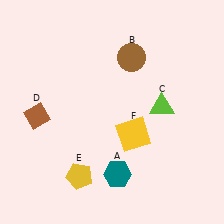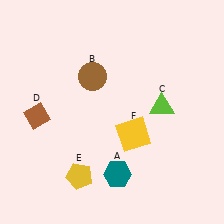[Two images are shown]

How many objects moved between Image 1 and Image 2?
1 object moved between the two images.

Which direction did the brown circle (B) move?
The brown circle (B) moved left.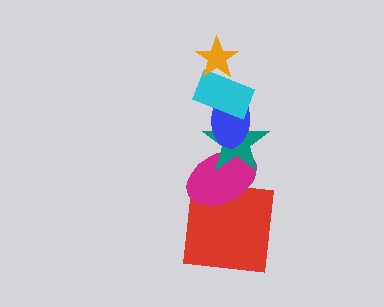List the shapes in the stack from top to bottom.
From top to bottom: the orange star, the cyan rectangle, the blue ellipse, the teal star, the magenta ellipse, the red square.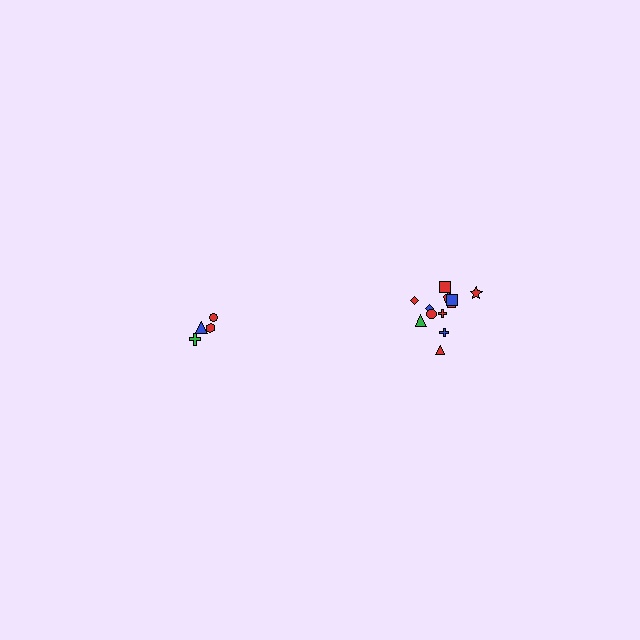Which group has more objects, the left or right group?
The right group.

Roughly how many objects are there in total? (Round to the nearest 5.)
Roughly 15 objects in total.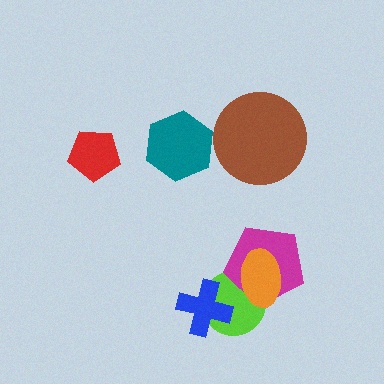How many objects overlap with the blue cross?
1 object overlaps with the blue cross.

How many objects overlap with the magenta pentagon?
2 objects overlap with the magenta pentagon.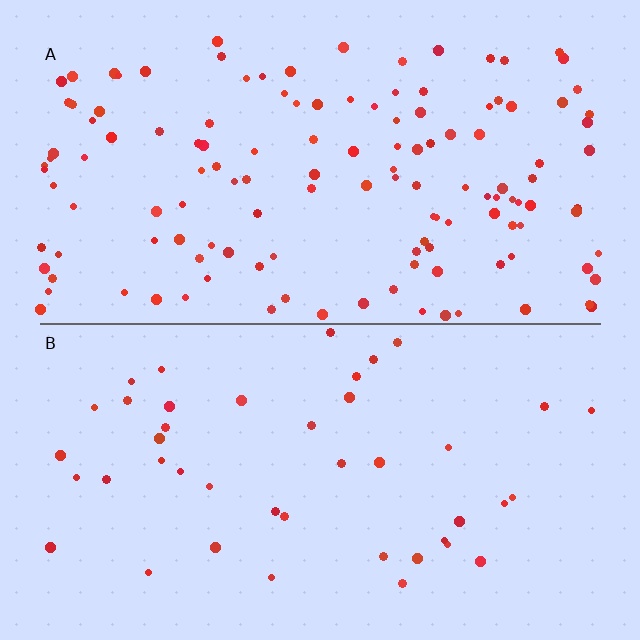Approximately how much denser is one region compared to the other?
Approximately 3.1× — region A over region B.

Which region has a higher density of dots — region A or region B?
A (the top).